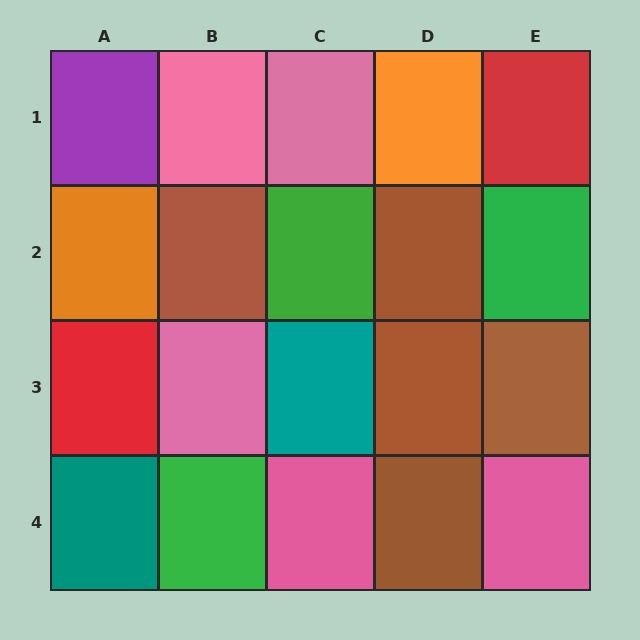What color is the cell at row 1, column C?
Pink.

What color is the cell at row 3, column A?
Red.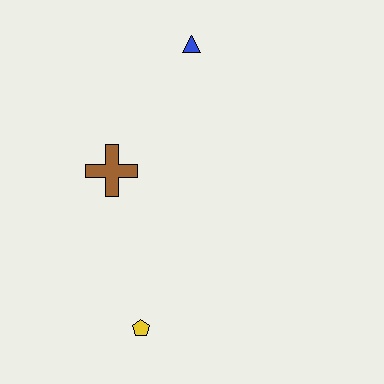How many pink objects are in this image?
There are no pink objects.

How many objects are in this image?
There are 3 objects.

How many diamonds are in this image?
There are no diamonds.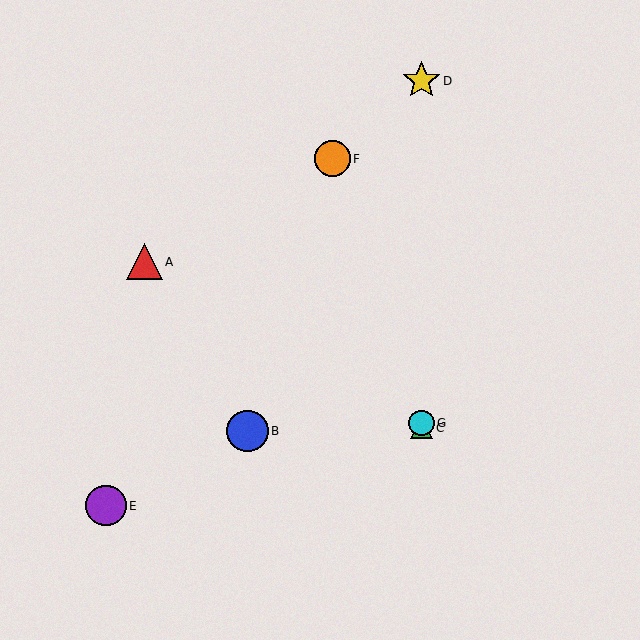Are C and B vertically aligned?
No, C is at x≈421 and B is at x≈247.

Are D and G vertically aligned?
Yes, both are at x≈421.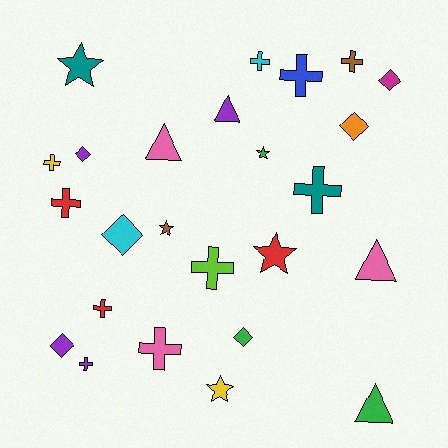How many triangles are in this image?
There are 4 triangles.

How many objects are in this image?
There are 25 objects.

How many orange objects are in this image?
There is 1 orange object.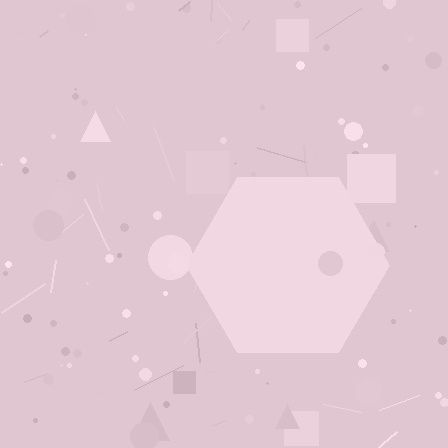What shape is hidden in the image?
A hexagon is hidden in the image.